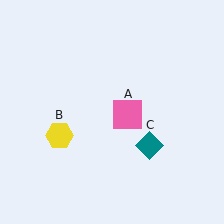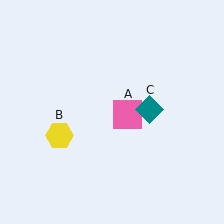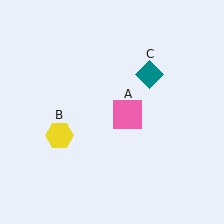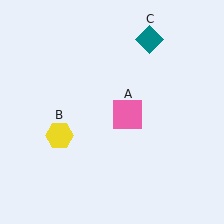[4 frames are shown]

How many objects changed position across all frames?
1 object changed position: teal diamond (object C).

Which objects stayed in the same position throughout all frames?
Pink square (object A) and yellow hexagon (object B) remained stationary.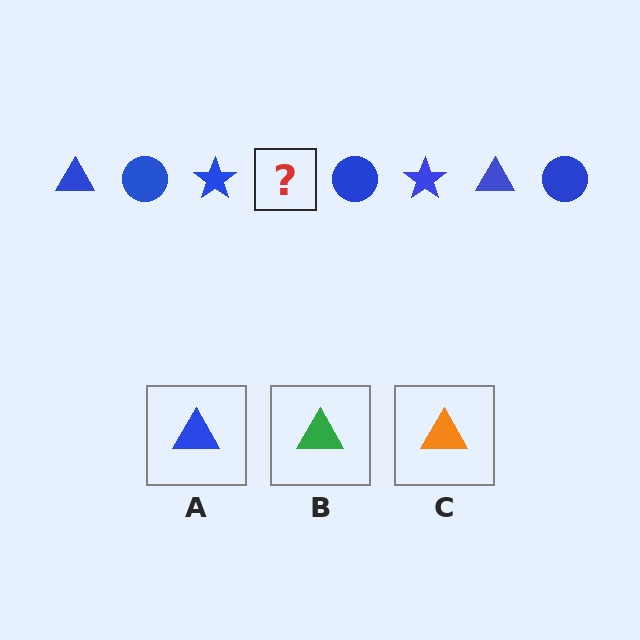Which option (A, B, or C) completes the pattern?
A.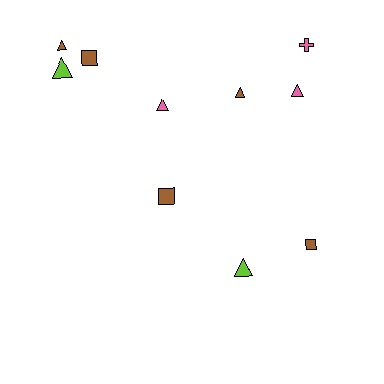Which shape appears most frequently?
Triangle, with 6 objects.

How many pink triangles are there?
There are 2 pink triangles.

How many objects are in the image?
There are 10 objects.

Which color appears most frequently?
Brown, with 5 objects.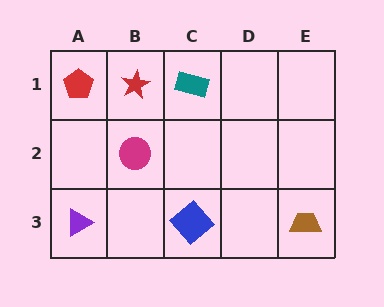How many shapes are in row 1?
3 shapes.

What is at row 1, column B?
A red star.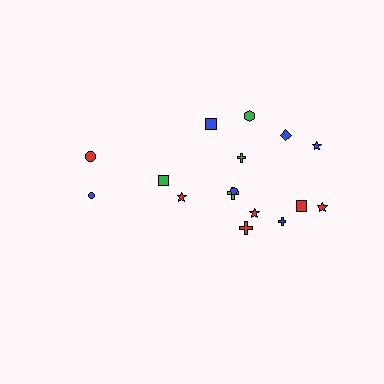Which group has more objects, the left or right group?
The right group.